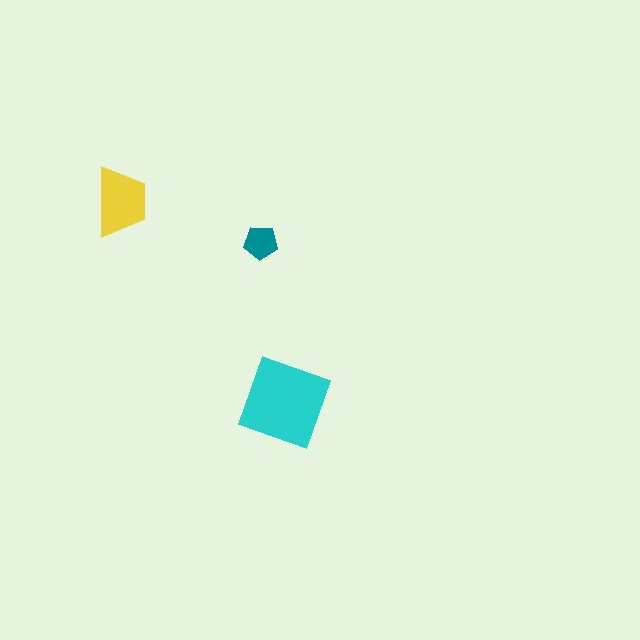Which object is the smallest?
The teal pentagon.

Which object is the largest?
The cyan diamond.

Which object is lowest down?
The cyan diamond is bottommost.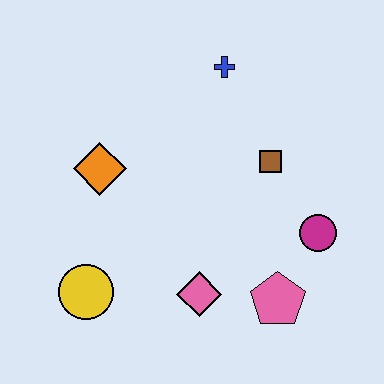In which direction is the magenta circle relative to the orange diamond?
The magenta circle is to the right of the orange diamond.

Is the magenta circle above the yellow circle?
Yes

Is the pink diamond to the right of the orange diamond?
Yes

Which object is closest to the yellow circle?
The pink diamond is closest to the yellow circle.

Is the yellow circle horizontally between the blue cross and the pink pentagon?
No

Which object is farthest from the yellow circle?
The blue cross is farthest from the yellow circle.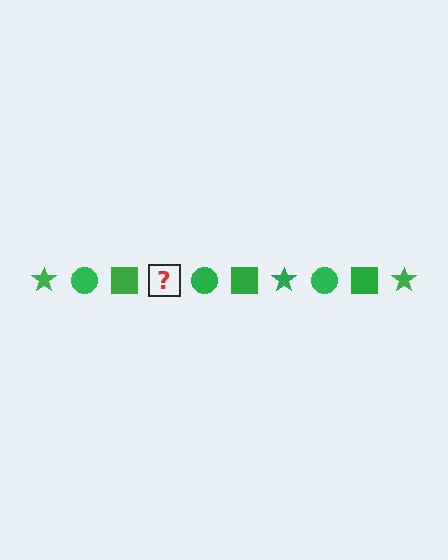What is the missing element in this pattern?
The missing element is a green star.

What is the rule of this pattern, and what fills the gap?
The rule is that the pattern cycles through star, circle, square shapes in green. The gap should be filled with a green star.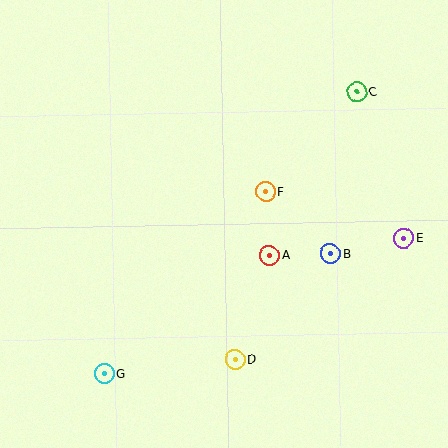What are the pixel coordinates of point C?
Point C is at (357, 92).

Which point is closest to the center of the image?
Point F at (266, 192) is closest to the center.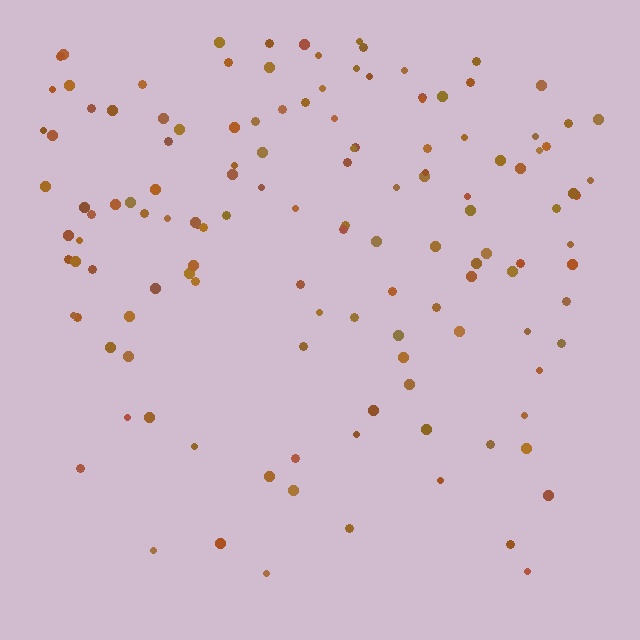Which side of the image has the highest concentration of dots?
The top.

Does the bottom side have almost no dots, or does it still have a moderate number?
Still a moderate number, just noticeably fewer than the top.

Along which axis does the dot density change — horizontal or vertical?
Vertical.